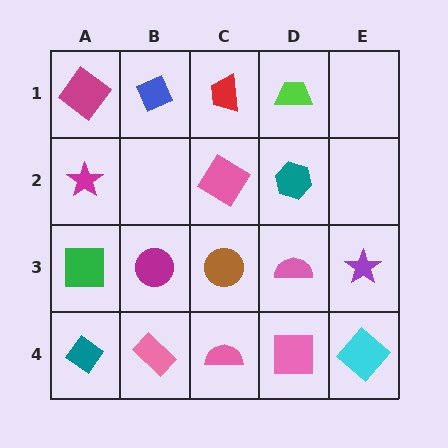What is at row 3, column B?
A magenta circle.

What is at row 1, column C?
A red trapezoid.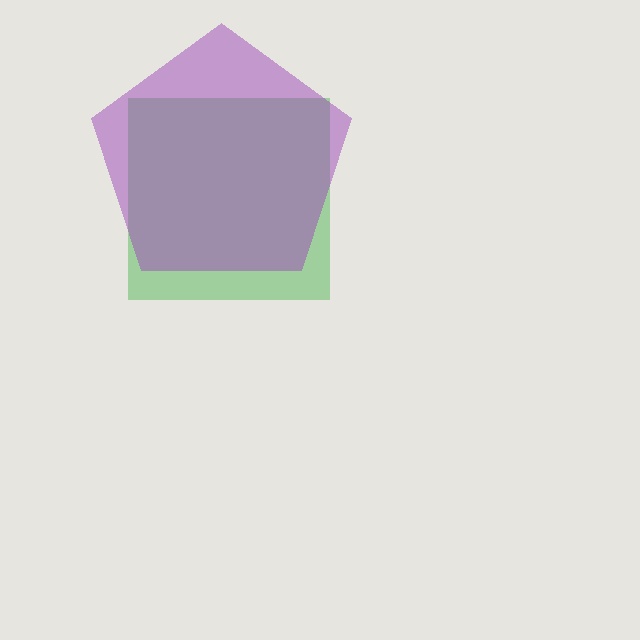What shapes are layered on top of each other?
The layered shapes are: a green square, a purple pentagon.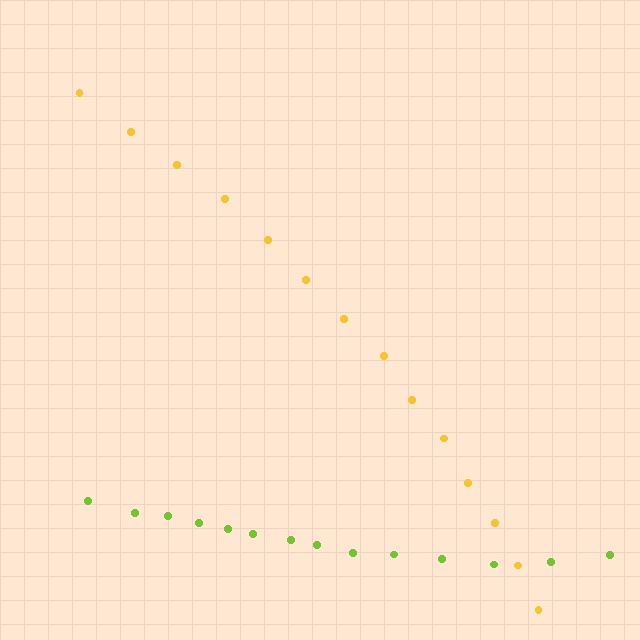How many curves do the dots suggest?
There are 2 distinct paths.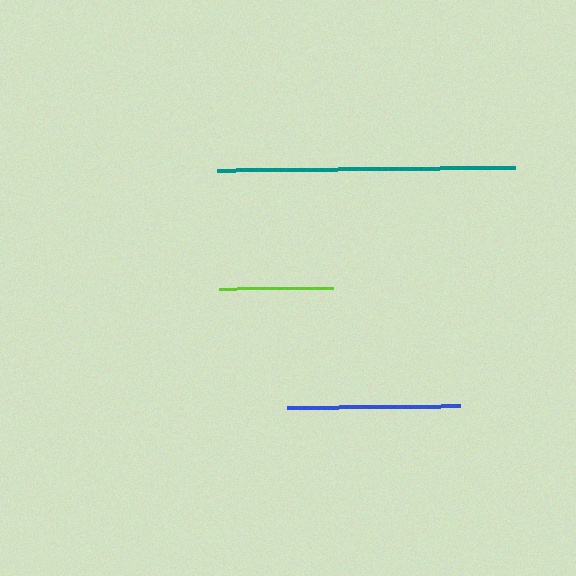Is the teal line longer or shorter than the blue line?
The teal line is longer than the blue line.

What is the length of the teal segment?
The teal segment is approximately 298 pixels long.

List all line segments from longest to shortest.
From longest to shortest: teal, blue, lime.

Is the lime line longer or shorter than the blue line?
The blue line is longer than the lime line.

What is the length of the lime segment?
The lime segment is approximately 114 pixels long.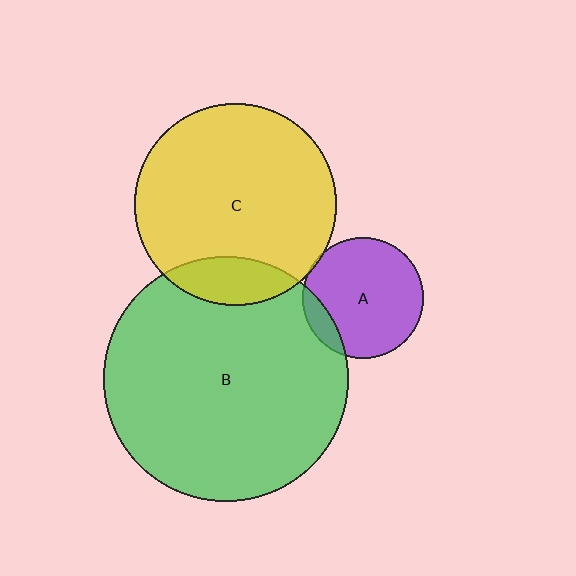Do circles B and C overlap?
Yes.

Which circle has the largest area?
Circle B (green).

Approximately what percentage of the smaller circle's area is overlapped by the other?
Approximately 15%.